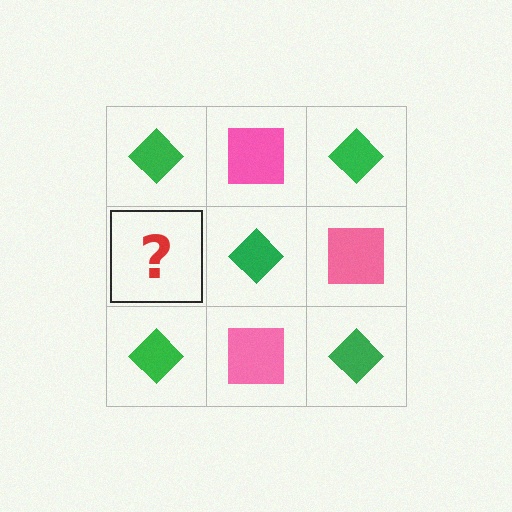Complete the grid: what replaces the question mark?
The question mark should be replaced with a pink square.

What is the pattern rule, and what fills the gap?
The rule is that it alternates green diamond and pink square in a checkerboard pattern. The gap should be filled with a pink square.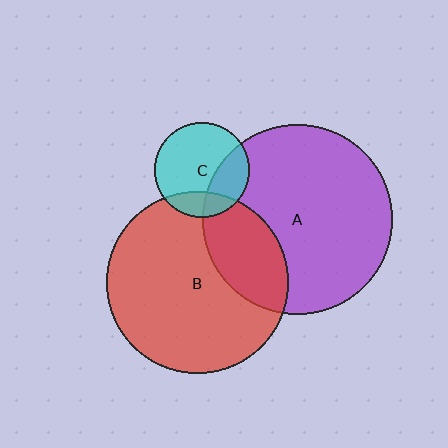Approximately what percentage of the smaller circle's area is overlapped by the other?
Approximately 25%.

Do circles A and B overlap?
Yes.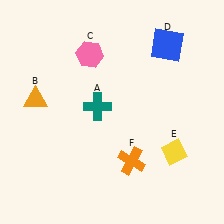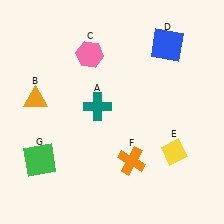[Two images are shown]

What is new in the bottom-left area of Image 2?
A green square (G) was added in the bottom-left area of Image 2.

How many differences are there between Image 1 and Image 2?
There is 1 difference between the two images.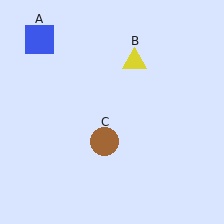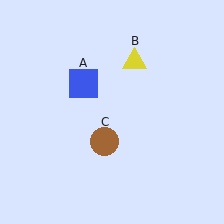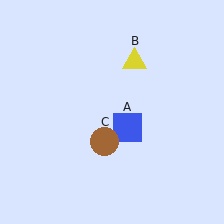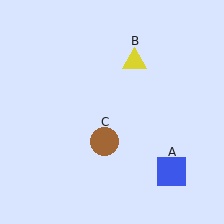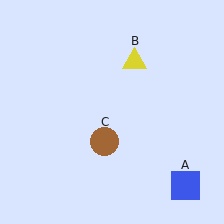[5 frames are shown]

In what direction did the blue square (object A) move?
The blue square (object A) moved down and to the right.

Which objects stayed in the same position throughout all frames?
Yellow triangle (object B) and brown circle (object C) remained stationary.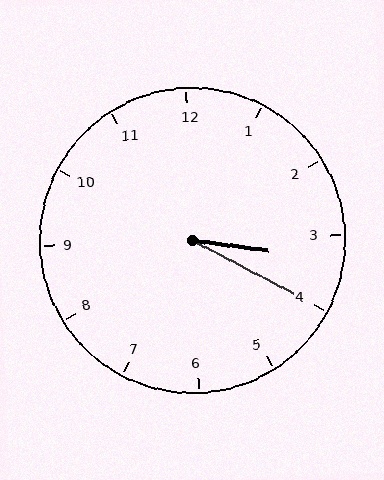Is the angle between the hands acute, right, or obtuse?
It is acute.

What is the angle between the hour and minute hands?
Approximately 20 degrees.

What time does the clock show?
3:20.